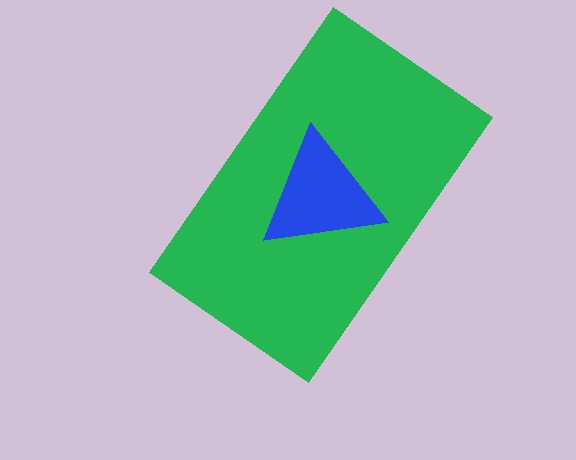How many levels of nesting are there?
2.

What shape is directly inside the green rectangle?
The blue triangle.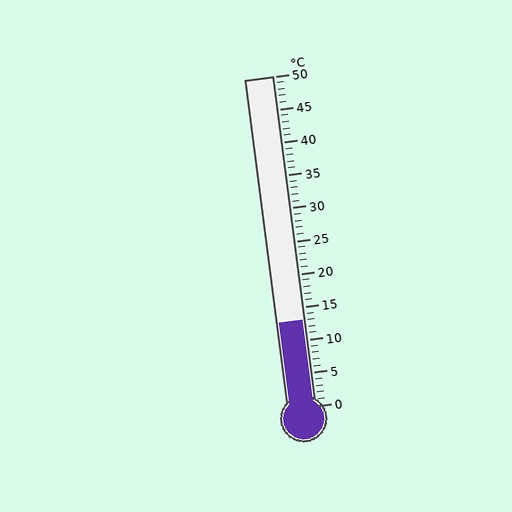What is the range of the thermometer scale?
The thermometer scale ranges from 0°C to 50°C.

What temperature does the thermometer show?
The thermometer shows approximately 13°C.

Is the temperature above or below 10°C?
The temperature is above 10°C.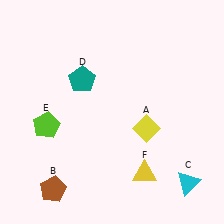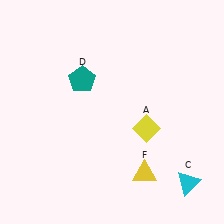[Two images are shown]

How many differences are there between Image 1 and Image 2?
There are 2 differences between the two images.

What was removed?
The lime pentagon (E), the brown pentagon (B) were removed in Image 2.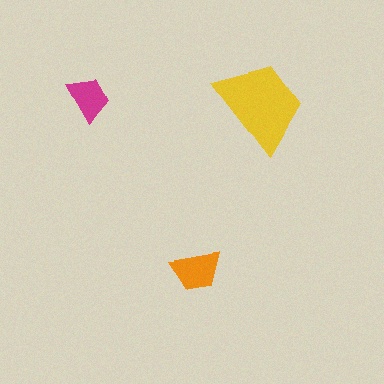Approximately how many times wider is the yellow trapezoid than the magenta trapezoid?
About 2 times wider.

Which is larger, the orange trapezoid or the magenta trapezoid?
The orange one.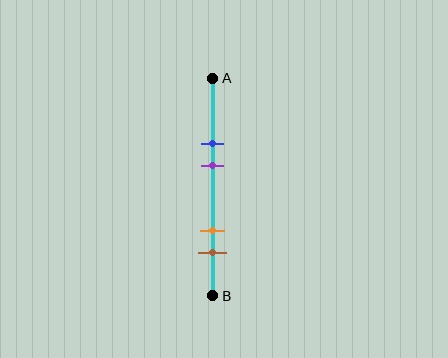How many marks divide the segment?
There are 4 marks dividing the segment.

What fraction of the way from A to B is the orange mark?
The orange mark is approximately 70% (0.7) of the way from A to B.